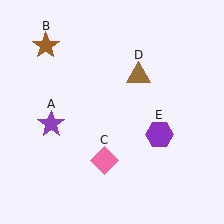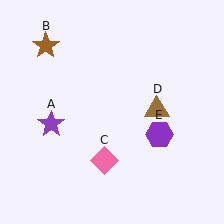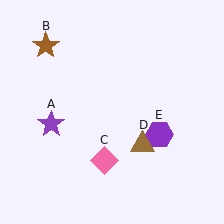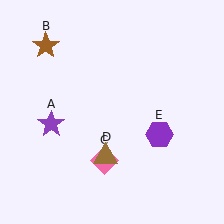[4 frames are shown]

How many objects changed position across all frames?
1 object changed position: brown triangle (object D).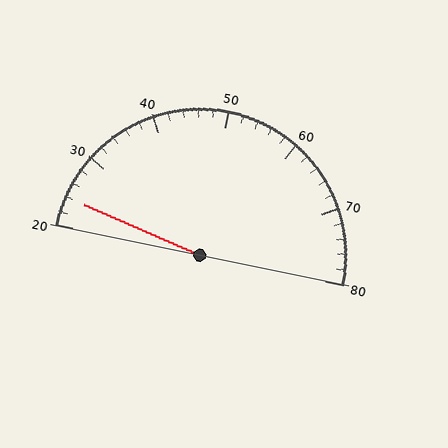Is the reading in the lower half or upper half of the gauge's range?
The reading is in the lower half of the range (20 to 80).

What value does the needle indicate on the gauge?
The needle indicates approximately 24.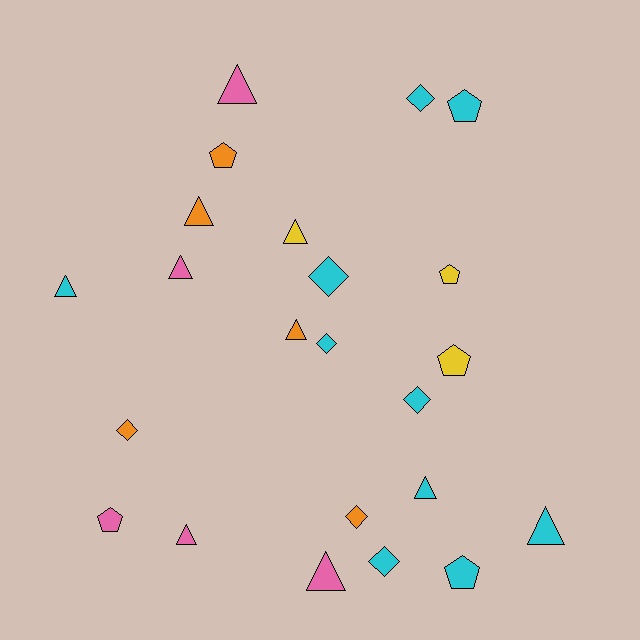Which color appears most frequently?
Cyan, with 10 objects.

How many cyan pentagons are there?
There are 2 cyan pentagons.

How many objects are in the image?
There are 23 objects.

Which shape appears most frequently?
Triangle, with 10 objects.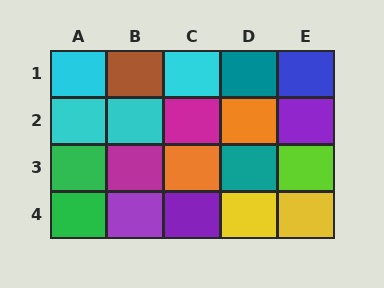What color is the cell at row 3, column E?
Lime.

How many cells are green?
2 cells are green.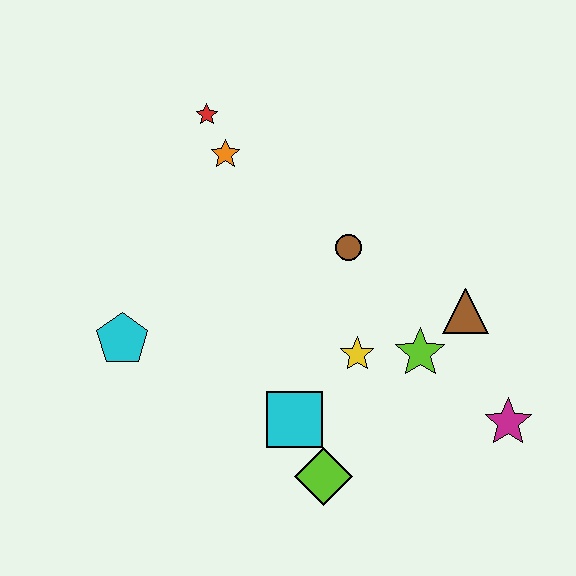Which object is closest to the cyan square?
The lime diamond is closest to the cyan square.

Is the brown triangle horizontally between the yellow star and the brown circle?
No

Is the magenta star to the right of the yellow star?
Yes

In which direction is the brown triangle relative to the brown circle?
The brown triangle is to the right of the brown circle.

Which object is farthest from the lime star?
The red star is farthest from the lime star.